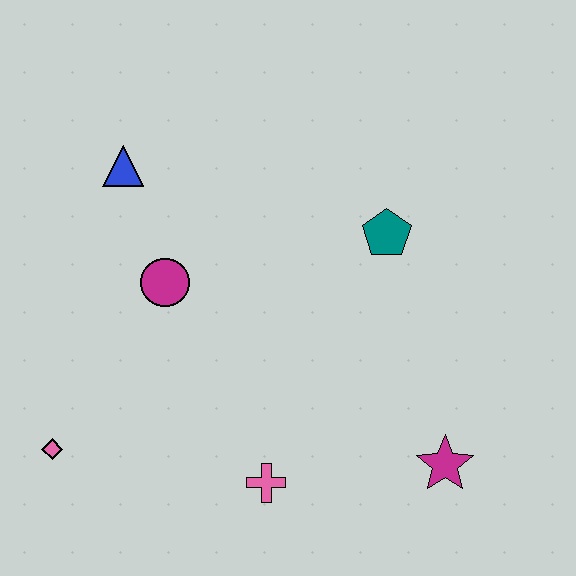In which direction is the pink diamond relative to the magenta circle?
The pink diamond is below the magenta circle.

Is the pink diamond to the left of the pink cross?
Yes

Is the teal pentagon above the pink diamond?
Yes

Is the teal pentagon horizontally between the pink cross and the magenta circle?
No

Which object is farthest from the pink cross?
The blue triangle is farthest from the pink cross.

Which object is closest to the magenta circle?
The blue triangle is closest to the magenta circle.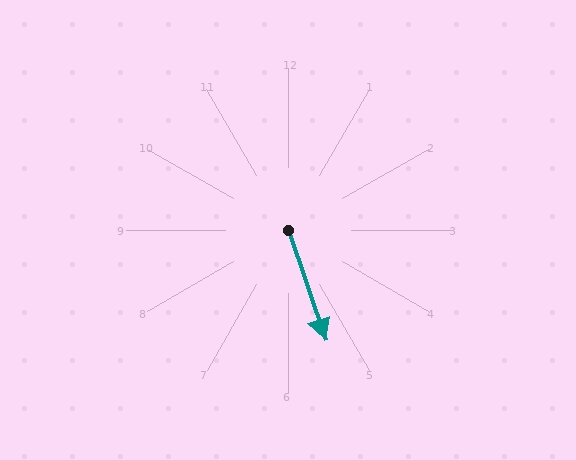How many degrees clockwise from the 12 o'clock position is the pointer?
Approximately 161 degrees.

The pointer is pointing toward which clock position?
Roughly 5 o'clock.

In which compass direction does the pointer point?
South.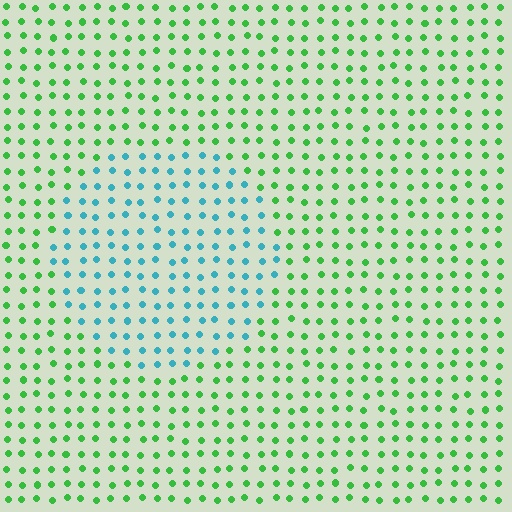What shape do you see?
I see a circle.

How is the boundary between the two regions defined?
The boundary is defined purely by a slight shift in hue (about 63 degrees). Spacing, size, and orientation are identical on both sides.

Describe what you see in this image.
The image is filled with small green elements in a uniform arrangement. A circle-shaped region is visible where the elements are tinted to a slightly different hue, forming a subtle color boundary.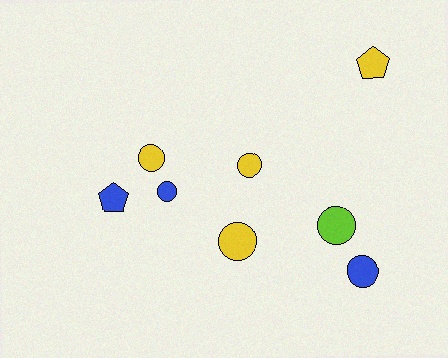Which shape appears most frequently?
Circle, with 6 objects.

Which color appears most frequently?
Yellow, with 4 objects.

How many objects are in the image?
There are 8 objects.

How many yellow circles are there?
There are 3 yellow circles.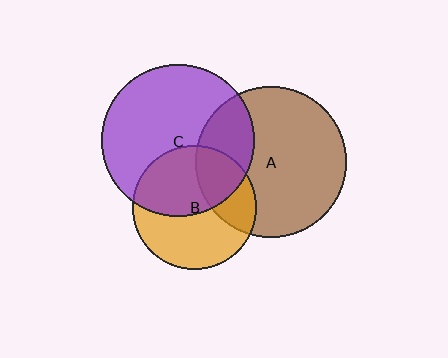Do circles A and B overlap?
Yes.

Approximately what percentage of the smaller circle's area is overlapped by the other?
Approximately 30%.